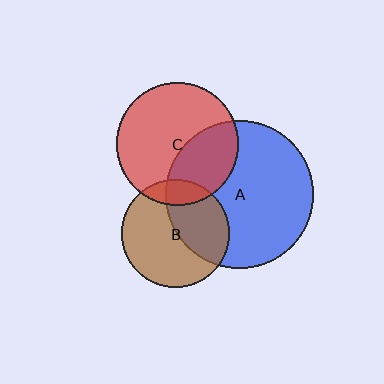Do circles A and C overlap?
Yes.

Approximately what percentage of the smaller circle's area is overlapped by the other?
Approximately 35%.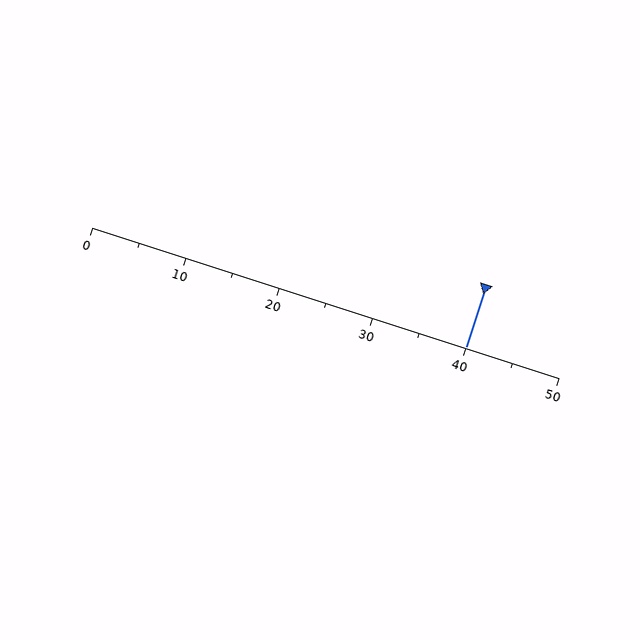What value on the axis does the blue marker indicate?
The marker indicates approximately 40.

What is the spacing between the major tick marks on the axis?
The major ticks are spaced 10 apart.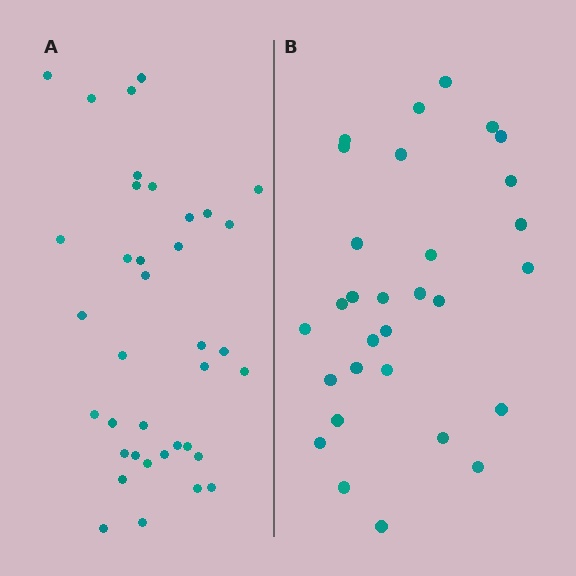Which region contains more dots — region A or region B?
Region A (the left region) has more dots.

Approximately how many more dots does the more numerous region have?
Region A has roughly 8 or so more dots than region B.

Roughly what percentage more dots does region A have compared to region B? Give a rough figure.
About 25% more.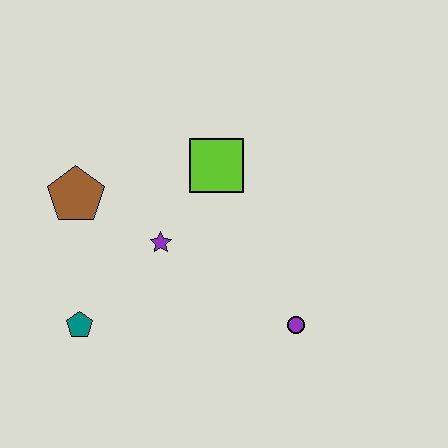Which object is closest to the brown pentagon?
The purple star is closest to the brown pentagon.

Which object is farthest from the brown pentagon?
The purple circle is farthest from the brown pentagon.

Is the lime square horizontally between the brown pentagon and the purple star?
No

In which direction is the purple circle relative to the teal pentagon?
The purple circle is to the right of the teal pentagon.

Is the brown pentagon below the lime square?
Yes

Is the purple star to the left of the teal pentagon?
No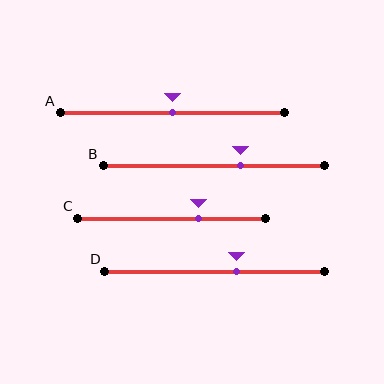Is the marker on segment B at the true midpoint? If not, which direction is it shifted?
No, the marker on segment B is shifted to the right by about 12% of the segment length.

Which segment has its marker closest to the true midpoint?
Segment A has its marker closest to the true midpoint.